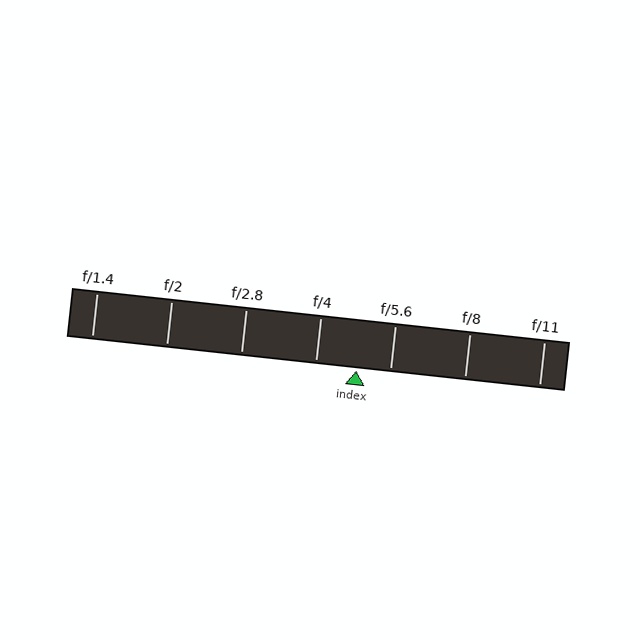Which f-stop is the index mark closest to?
The index mark is closest to f/5.6.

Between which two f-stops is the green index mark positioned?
The index mark is between f/4 and f/5.6.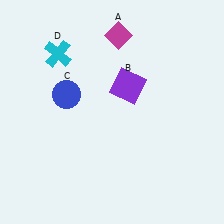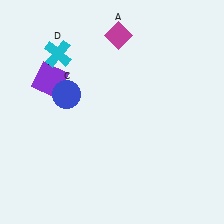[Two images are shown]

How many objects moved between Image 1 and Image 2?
1 object moved between the two images.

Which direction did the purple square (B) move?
The purple square (B) moved left.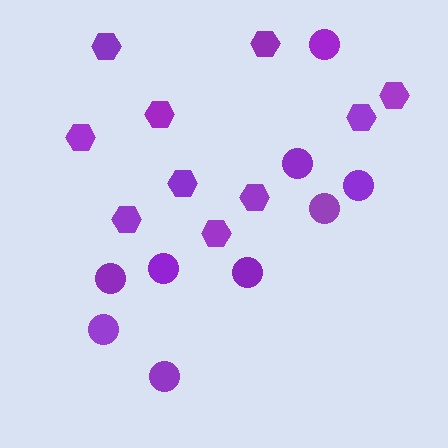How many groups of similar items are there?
There are 2 groups: one group of circles (9) and one group of hexagons (10).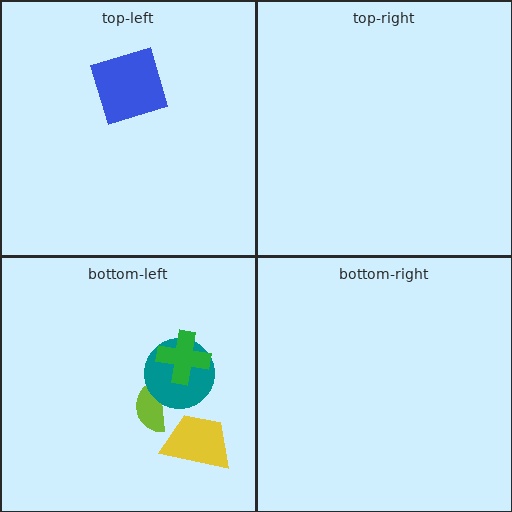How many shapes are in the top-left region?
1.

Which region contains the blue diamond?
The top-left region.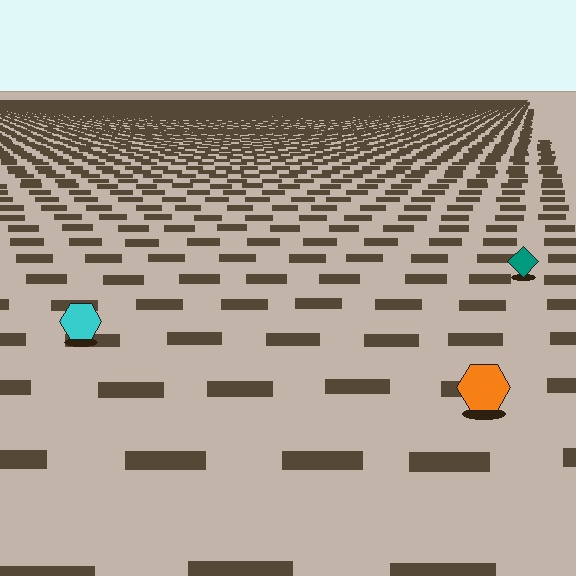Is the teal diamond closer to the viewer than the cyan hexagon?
No. The cyan hexagon is closer — you can tell from the texture gradient: the ground texture is coarser near it.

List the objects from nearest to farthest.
From nearest to farthest: the orange hexagon, the cyan hexagon, the teal diamond.